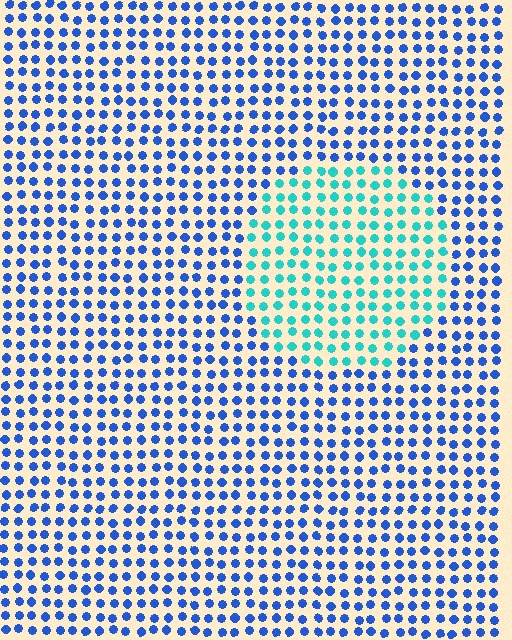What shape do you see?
I see a circle.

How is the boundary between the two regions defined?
The boundary is defined purely by a slight shift in hue (about 46 degrees). Spacing, size, and orientation are identical on both sides.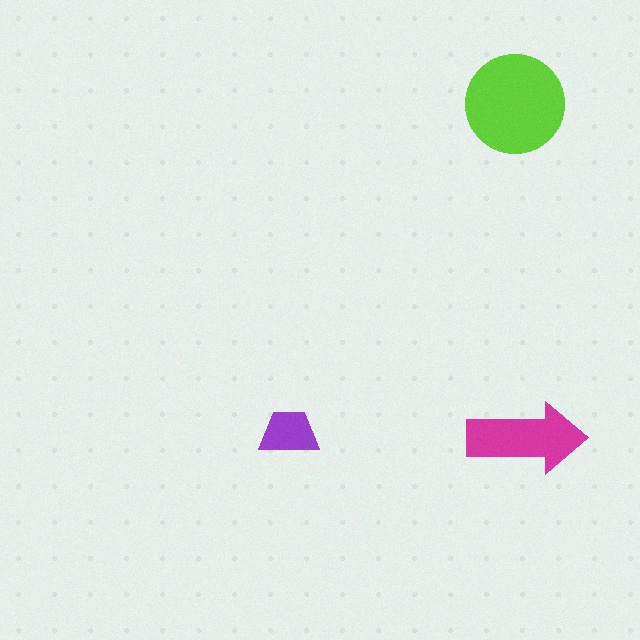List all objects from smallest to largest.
The purple trapezoid, the magenta arrow, the lime circle.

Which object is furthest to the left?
The purple trapezoid is leftmost.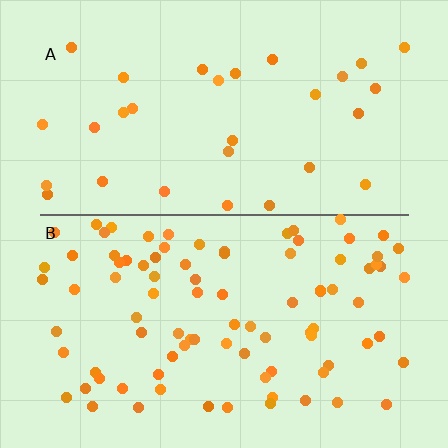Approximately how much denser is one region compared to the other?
Approximately 2.9× — region B over region A.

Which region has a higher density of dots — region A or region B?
B (the bottom).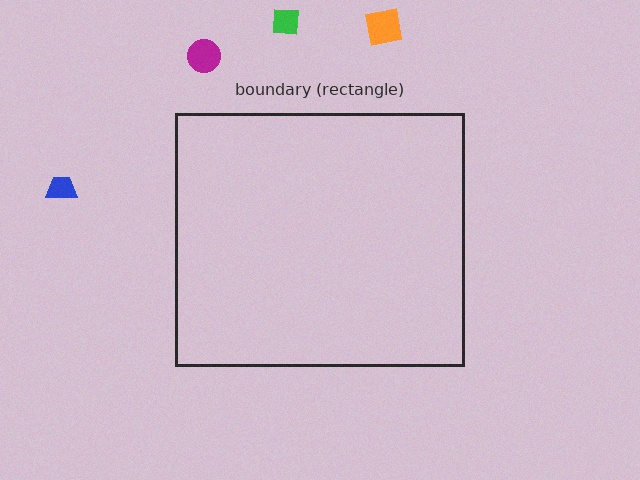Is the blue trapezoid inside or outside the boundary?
Outside.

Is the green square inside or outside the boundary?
Outside.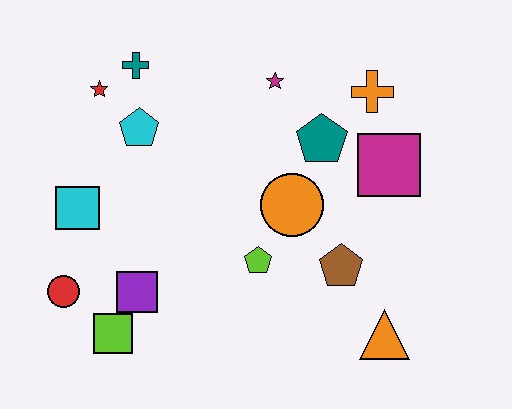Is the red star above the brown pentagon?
Yes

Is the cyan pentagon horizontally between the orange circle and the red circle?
Yes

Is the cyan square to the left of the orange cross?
Yes